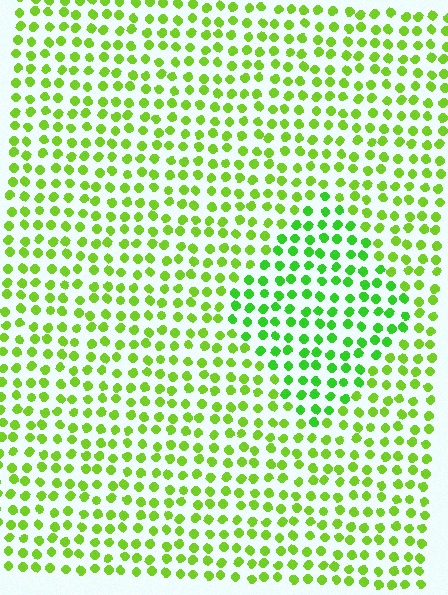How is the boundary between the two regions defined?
The boundary is defined purely by a slight shift in hue (about 24 degrees). Spacing, size, and orientation are identical on both sides.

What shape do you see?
I see a diamond.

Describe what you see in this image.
The image is filled with small lime elements in a uniform arrangement. A diamond-shaped region is visible where the elements are tinted to a slightly different hue, forming a subtle color boundary.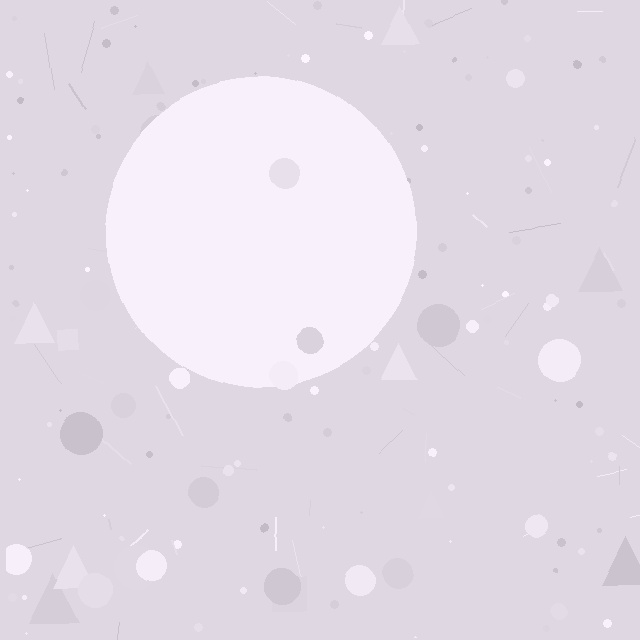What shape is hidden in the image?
A circle is hidden in the image.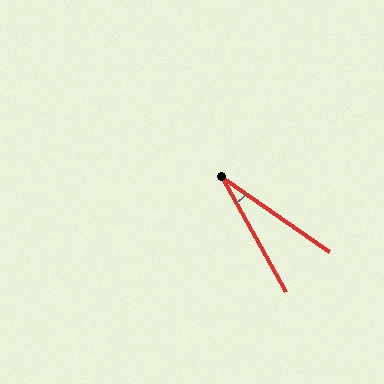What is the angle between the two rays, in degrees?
Approximately 26 degrees.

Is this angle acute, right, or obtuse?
It is acute.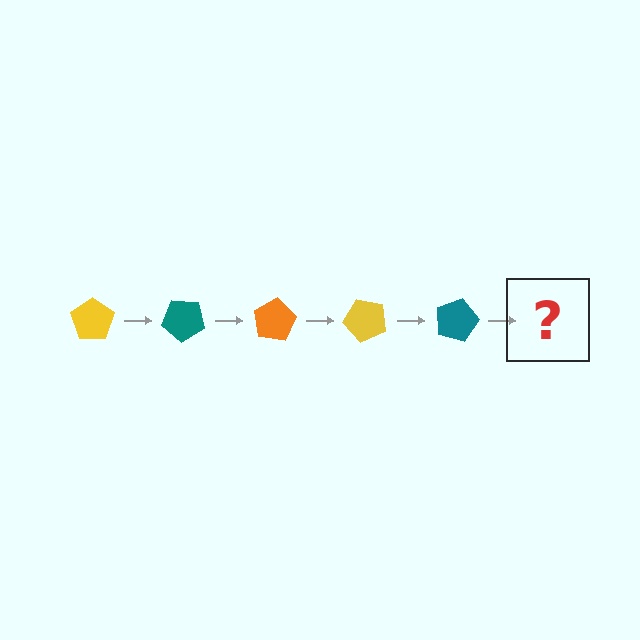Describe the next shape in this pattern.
It should be an orange pentagon, rotated 200 degrees from the start.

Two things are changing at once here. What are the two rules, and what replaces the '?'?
The two rules are that it rotates 40 degrees each step and the color cycles through yellow, teal, and orange. The '?' should be an orange pentagon, rotated 200 degrees from the start.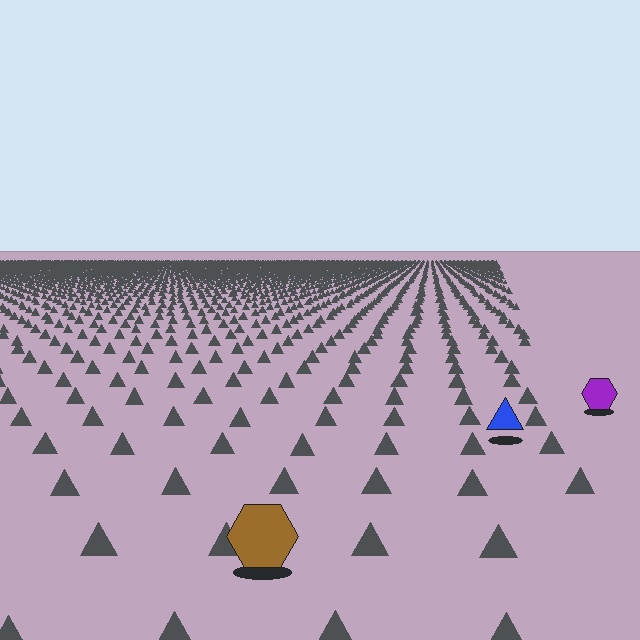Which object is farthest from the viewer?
The purple hexagon is farthest from the viewer. It appears smaller and the ground texture around it is denser.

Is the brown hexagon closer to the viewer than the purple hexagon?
Yes. The brown hexagon is closer — you can tell from the texture gradient: the ground texture is coarser near it.